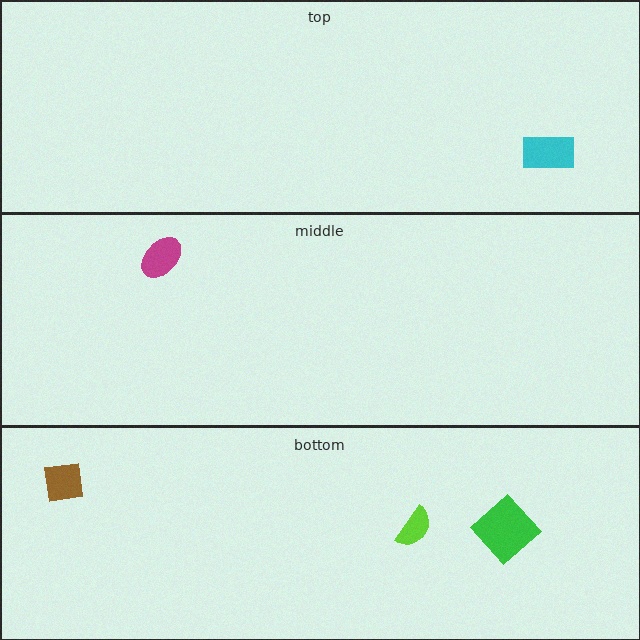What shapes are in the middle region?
The magenta ellipse.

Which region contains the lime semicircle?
The bottom region.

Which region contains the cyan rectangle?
The top region.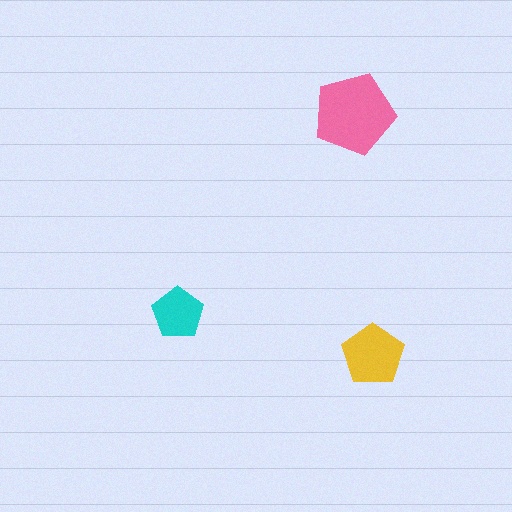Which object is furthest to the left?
The cyan pentagon is leftmost.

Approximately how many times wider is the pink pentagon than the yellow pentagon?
About 1.5 times wider.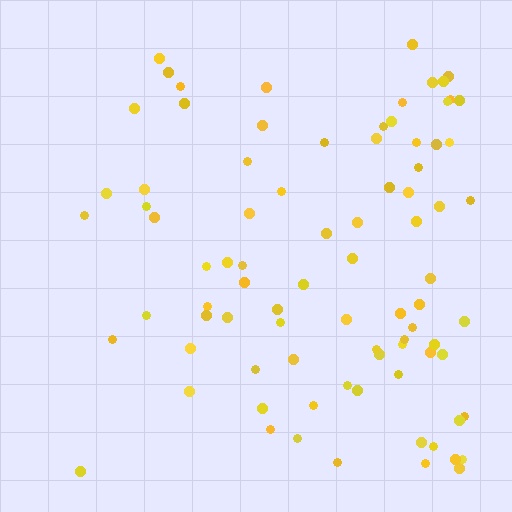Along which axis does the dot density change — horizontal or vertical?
Horizontal.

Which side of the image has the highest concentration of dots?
The right.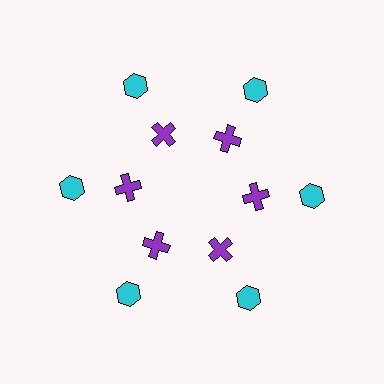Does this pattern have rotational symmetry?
Yes, this pattern has 6-fold rotational symmetry. It looks the same after rotating 60 degrees around the center.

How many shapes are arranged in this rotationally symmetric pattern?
There are 12 shapes, arranged in 6 groups of 2.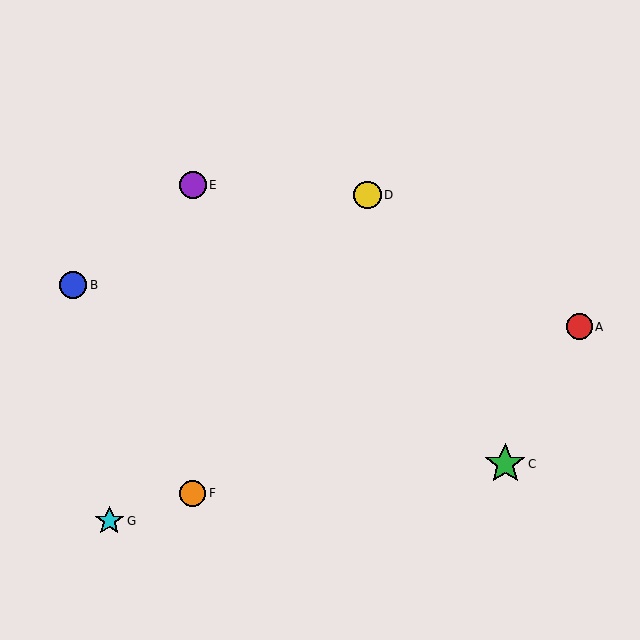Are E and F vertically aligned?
Yes, both are at x≈193.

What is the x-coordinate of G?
Object G is at x≈109.